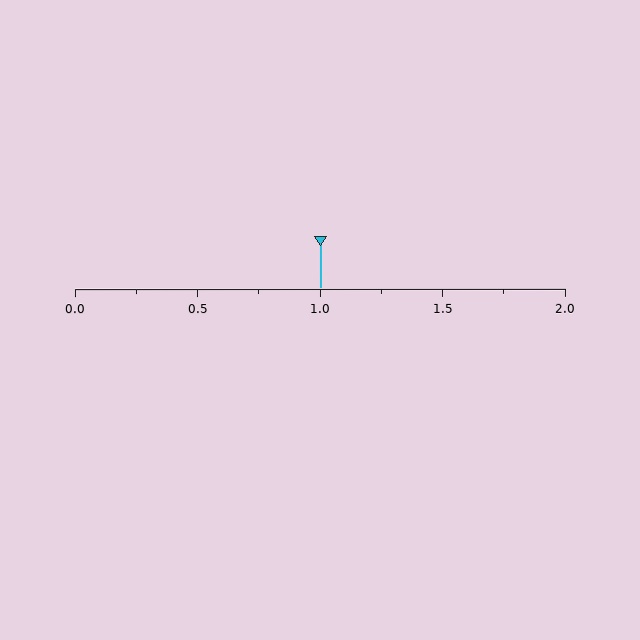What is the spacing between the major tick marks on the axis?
The major ticks are spaced 0.5 apart.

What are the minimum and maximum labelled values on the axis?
The axis runs from 0.0 to 2.0.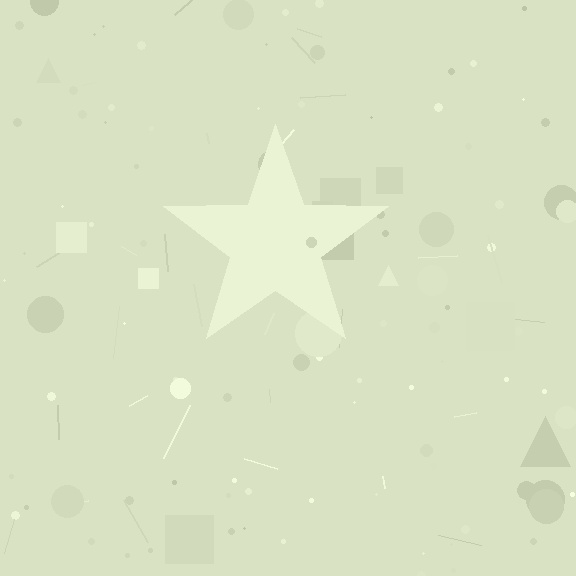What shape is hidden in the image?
A star is hidden in the image.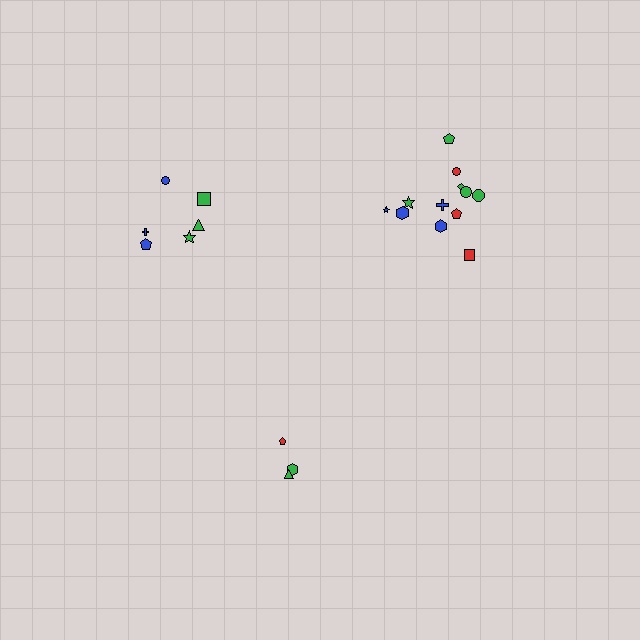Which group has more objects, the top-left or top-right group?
The top-right group.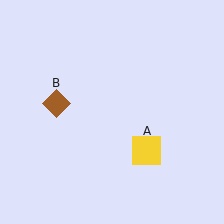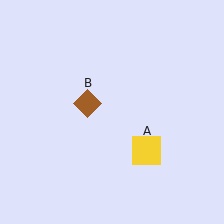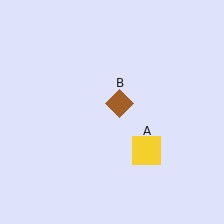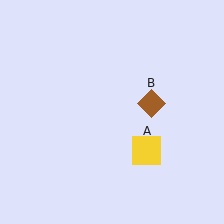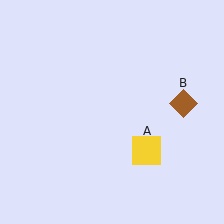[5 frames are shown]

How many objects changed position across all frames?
1 object changed position: brown diamond (object B).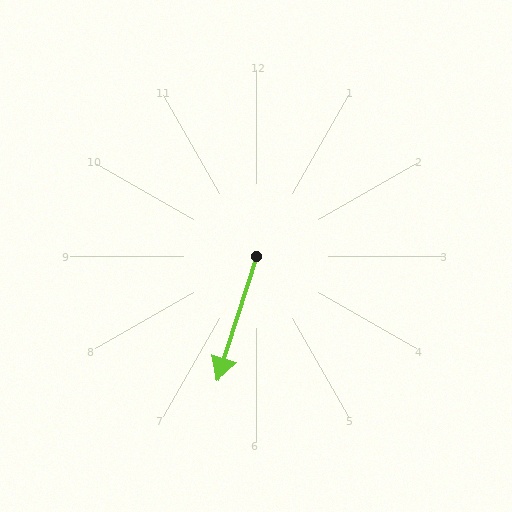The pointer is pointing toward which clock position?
Roughly 7 o'clock.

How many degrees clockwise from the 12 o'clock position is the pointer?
Approximately 197 degrees.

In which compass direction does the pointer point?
South.